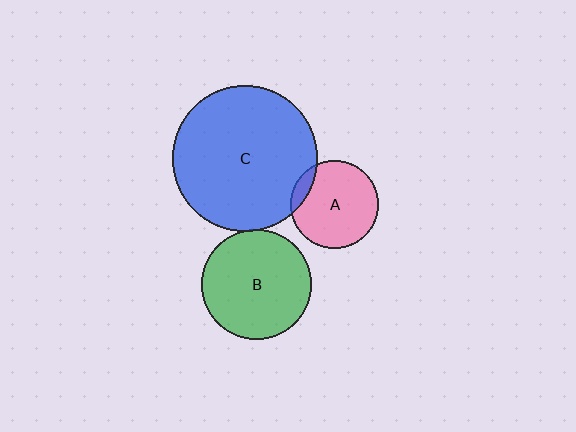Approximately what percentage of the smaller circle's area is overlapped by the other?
Approximately 5%.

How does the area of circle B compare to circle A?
Approximately 1.5 times.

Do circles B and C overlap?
Yes.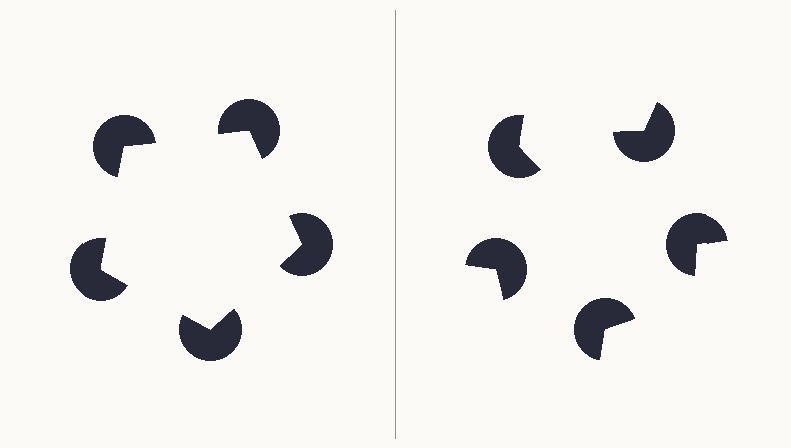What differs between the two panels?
The pac-man discs are positioned identically on both sides; only the wedge orientations differ. On the left they align to a pentagon; on the right they are misaligned.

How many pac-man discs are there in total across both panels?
10 — 5 on each side.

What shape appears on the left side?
An illusory pentagon.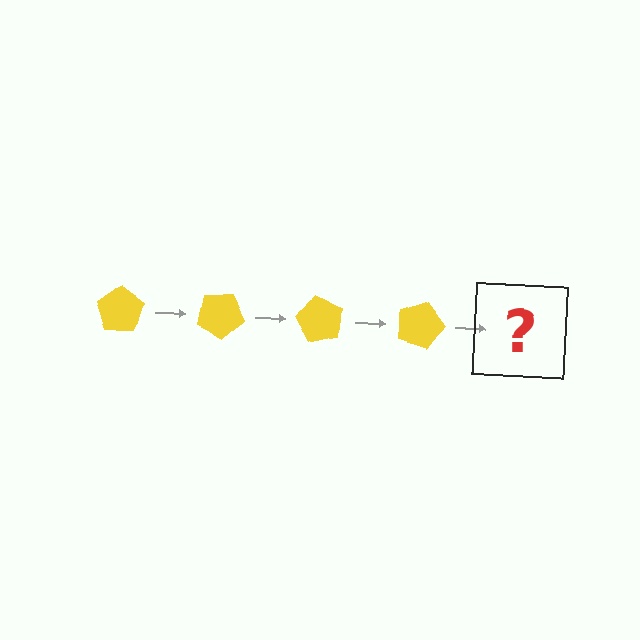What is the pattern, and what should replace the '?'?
The pattern is that the pentagon rotates 30 degrees each step. The '?' should be a yellow pentagon rotated 120 degrees.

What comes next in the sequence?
The next element should be a yellow pentagon rotated 120 degrees.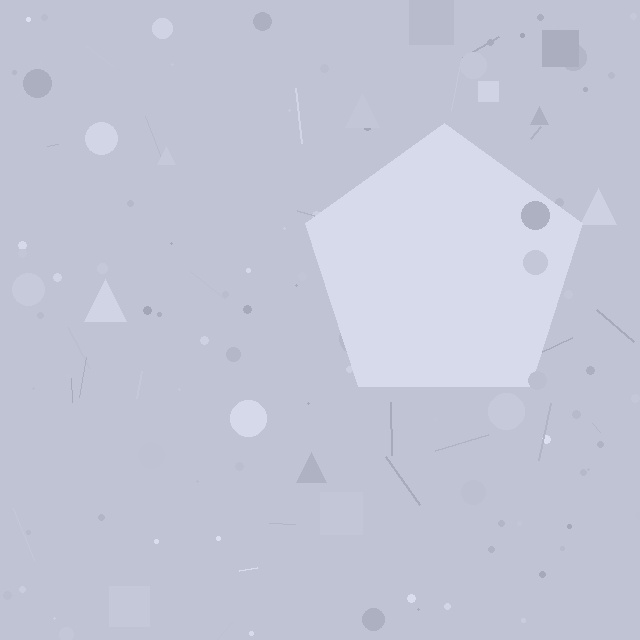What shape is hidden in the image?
A pentagon is hidden in the image.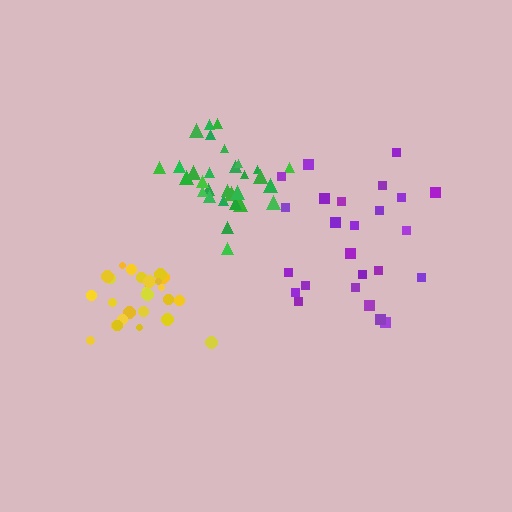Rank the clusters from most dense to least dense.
yellow, green, purple.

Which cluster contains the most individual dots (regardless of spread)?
Green (30).